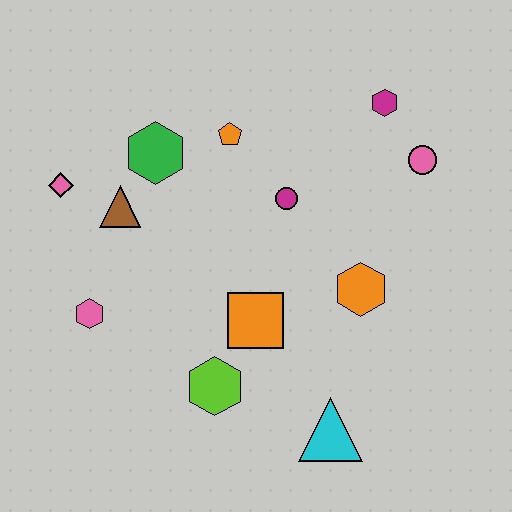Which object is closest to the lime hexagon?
The orange square is closest to the lime hexagon.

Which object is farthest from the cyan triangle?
The pink diamond is farthest from the cyan triangle.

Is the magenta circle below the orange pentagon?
Yes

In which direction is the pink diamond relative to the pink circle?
The pink diamond is to the left of the pink circle.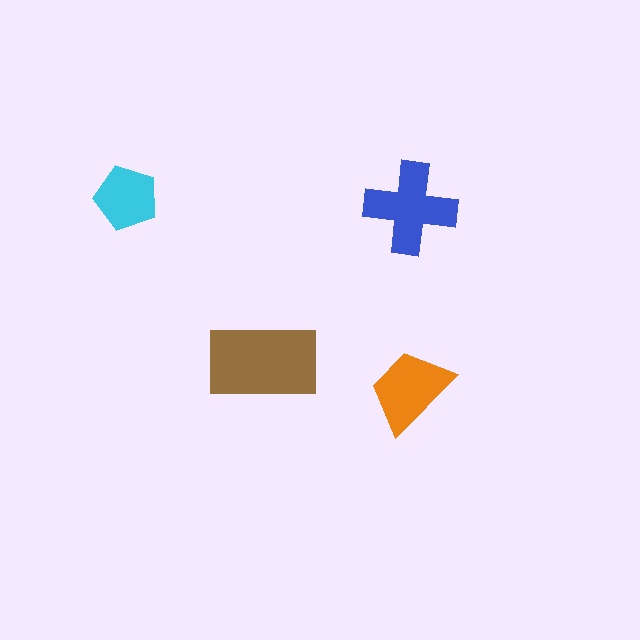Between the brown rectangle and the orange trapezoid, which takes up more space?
The brown rectangle.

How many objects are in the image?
There are 4 objects in the image.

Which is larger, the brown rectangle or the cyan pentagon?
The brown rectangle.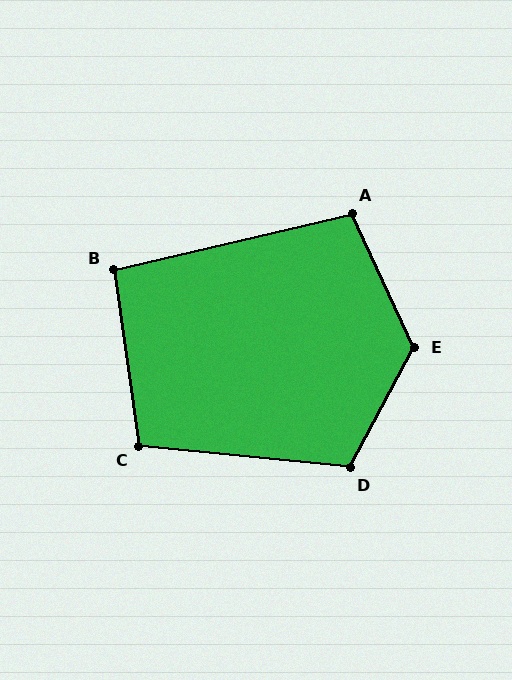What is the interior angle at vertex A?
Approximately 102 degrees (obtuse).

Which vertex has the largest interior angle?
E, at approximately 127 degrees.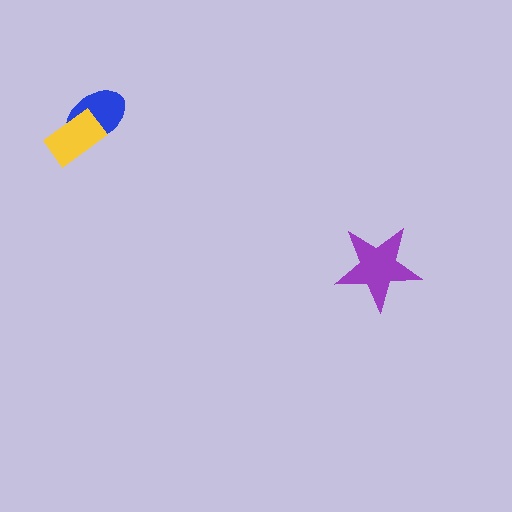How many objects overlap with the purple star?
0 objects overlap with the purple star.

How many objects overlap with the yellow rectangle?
1 object overlaps with the yellow rectangle.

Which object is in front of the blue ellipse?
The yellow rectangle is in front of the blue ellipse.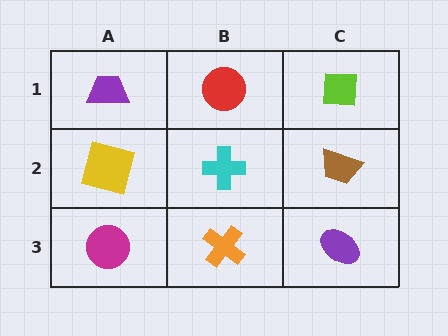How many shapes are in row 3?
3 shapes.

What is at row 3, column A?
A magenta circle.